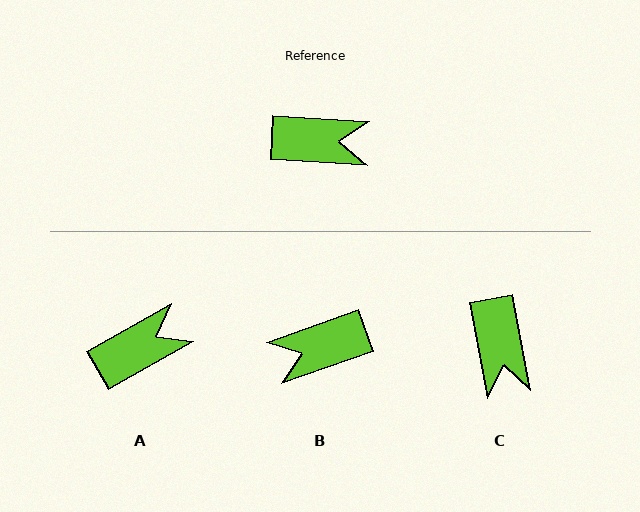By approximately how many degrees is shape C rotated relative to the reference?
Approximately 76 degrees clockwise.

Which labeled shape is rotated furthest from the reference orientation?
B, about 157 degrees away.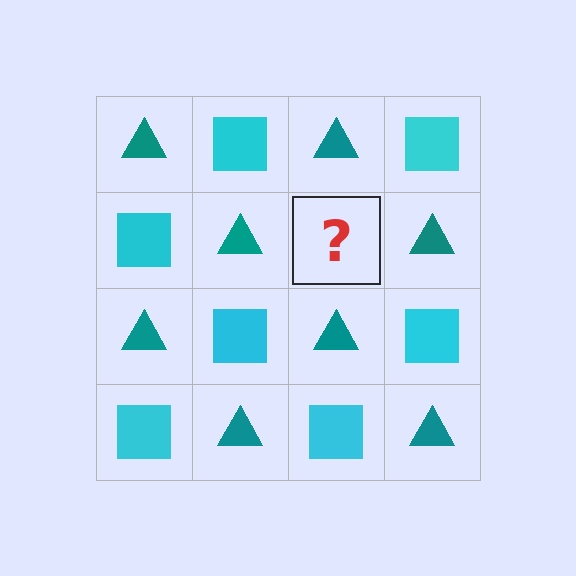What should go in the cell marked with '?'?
The missing cell should contain a cyan square.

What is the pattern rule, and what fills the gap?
The rule is that it alternates teal triangle and cyan square in a checkerboard pattern. The gap should be filled with a cyan square.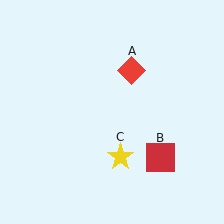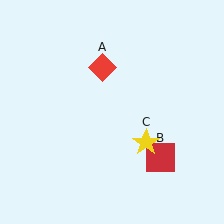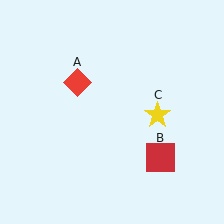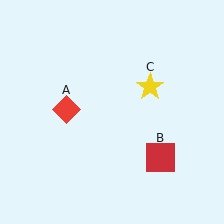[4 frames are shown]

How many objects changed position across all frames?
2 objects changed position: red diamond (object A), yellow star (object C).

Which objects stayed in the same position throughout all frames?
Red square (object B) remained stationary.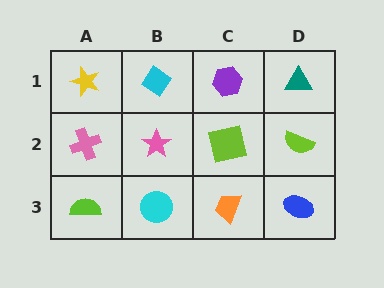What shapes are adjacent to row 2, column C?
A purple hexagon (row 1, column C), an orange trapezoid (row 3, column C), a pink star (row 2, column B), a lime semicircle (row 2, column D).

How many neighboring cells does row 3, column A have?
2.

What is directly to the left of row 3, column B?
A lime semicircle.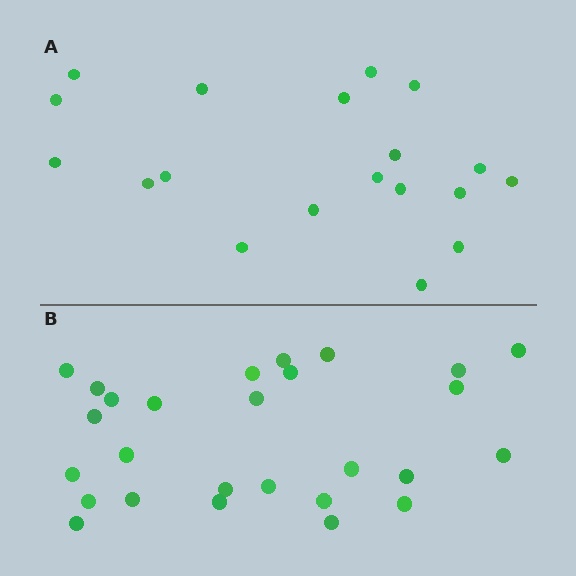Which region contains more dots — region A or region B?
Region B (the bottom region) has more dots.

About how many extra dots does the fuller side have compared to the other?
Region B has roughly 8 or so more dots than region A.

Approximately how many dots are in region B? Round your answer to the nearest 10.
About 30 dots. (The exact count is 27, which rounds to 30.)